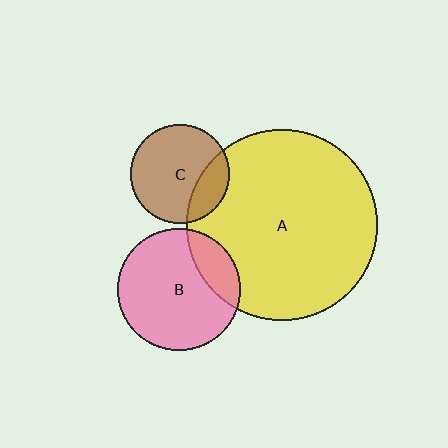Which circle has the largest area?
Circle A (yellow).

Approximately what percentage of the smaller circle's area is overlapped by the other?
Approximately 20%.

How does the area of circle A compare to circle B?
Approximately 2.4 times.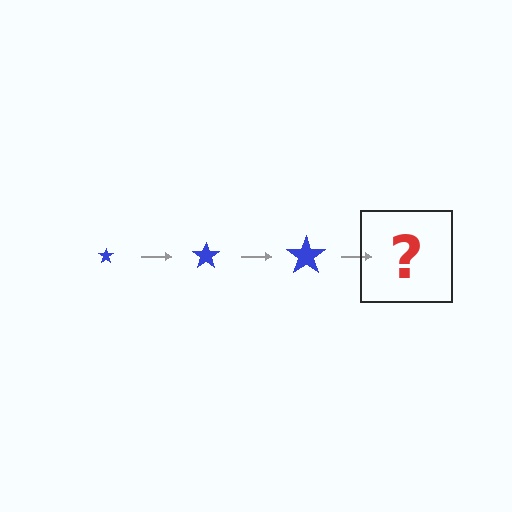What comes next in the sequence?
The next element should be a blue star, larger than the previous one.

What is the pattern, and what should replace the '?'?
The pattern is that the star gets progressively larger each step. The '?' should be a blue star, larger than the previous one.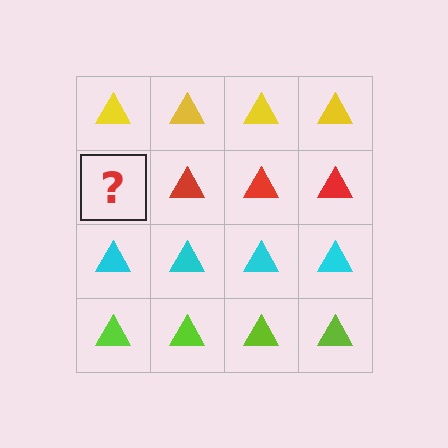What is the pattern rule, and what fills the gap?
The rule is that each row has a consistent color. The gap should be filled with a red triangle.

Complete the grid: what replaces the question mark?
The question mark should be replaced with a red triangle.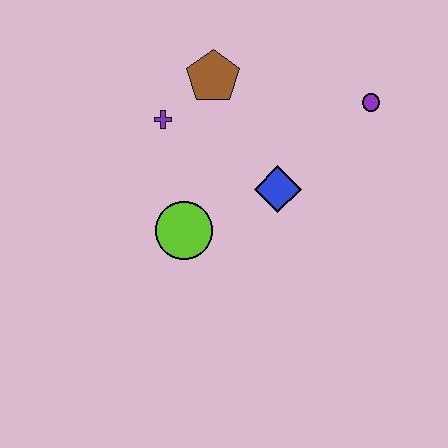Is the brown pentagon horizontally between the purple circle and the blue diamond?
No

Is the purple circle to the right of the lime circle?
Yes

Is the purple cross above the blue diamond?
Yes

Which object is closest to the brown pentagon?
The purple cross is closest to the brown pentagon.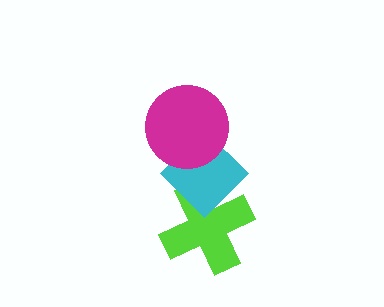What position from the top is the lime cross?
The lime cross is 3rd from the top.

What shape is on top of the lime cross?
The cyan diamond is on top of the lime cross.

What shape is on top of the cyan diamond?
The magenta circle is on top of the cyan diamond.